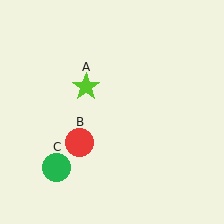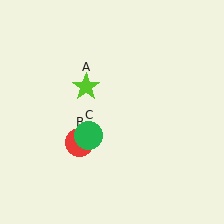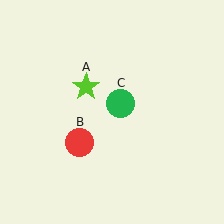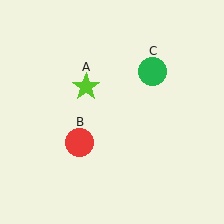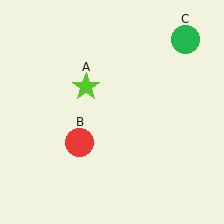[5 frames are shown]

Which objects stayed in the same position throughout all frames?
Lime star (object A) and red circle (object B) remained stationary.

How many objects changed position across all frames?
1 object changed position: green circle (object C).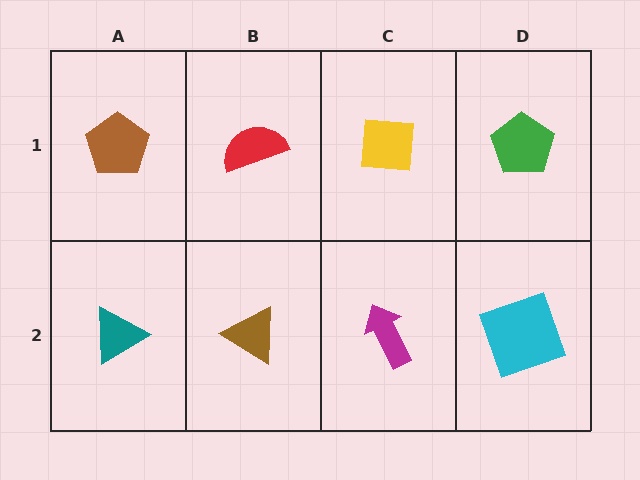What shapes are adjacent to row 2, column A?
A brown pentagon (row 1, column A), a brown triangle (row 2, column B).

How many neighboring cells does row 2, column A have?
2.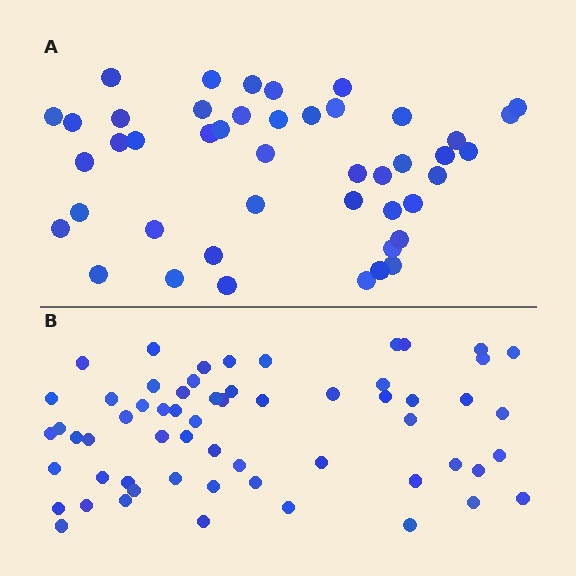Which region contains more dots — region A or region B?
Region B (the bottom region) has more dots.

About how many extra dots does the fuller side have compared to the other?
Region B has approximately 15 more dots than region A.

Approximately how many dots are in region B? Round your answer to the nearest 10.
About 60 dots.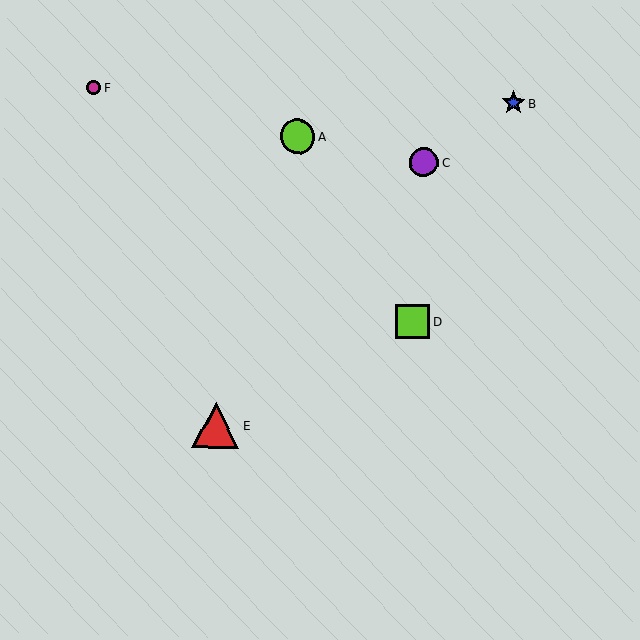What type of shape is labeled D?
Shape D is a lime square.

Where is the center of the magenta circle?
The center of the magenta circle is at (94, 87).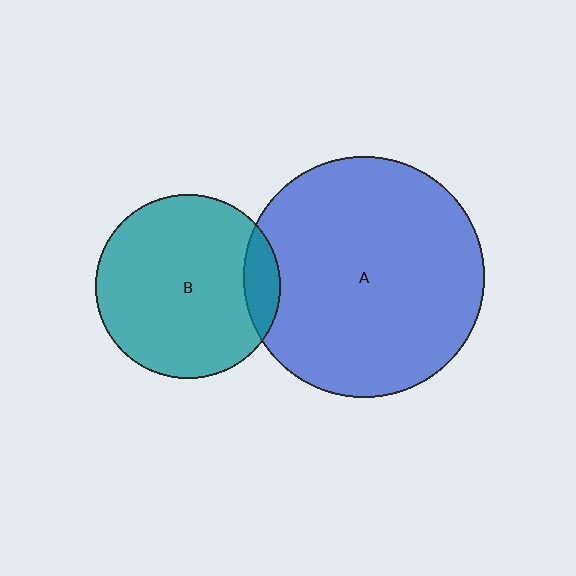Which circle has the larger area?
Circle A (blue).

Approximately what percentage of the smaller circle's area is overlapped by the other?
Approximately 10%.